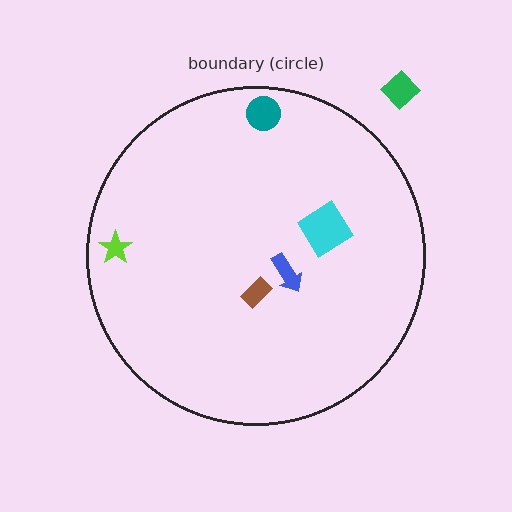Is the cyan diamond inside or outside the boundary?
Inside.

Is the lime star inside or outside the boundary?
Inside.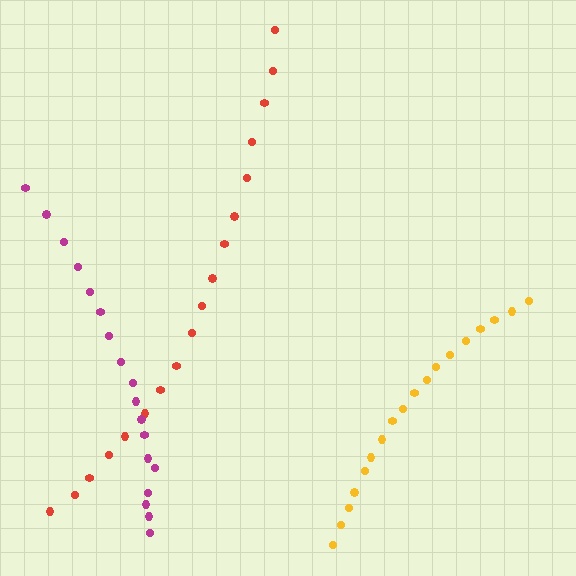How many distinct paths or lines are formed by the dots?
There are 3 distinct paths.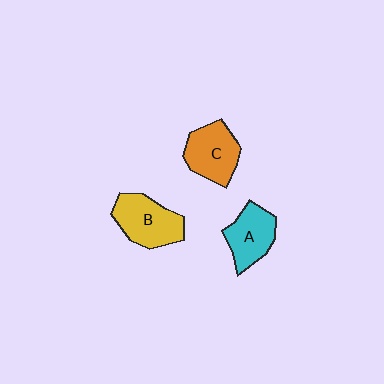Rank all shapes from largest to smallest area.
From largest to smallest: B (yellow), C (orange), A (cyan).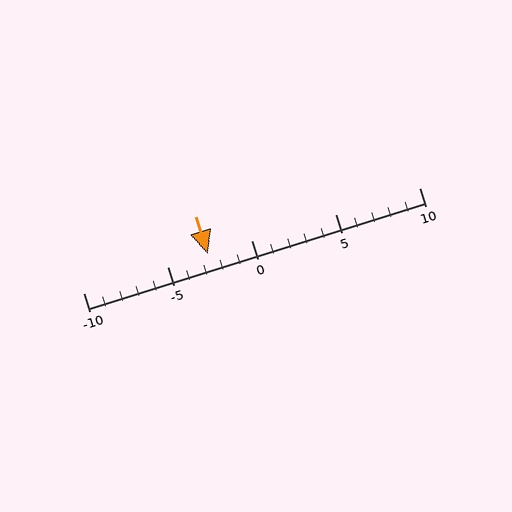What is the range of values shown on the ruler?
The ruler shows values from -10 to 10.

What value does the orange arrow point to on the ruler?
The orange arrow points to approximately -3.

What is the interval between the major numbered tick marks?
The major tick marks are spaced 5 units apart.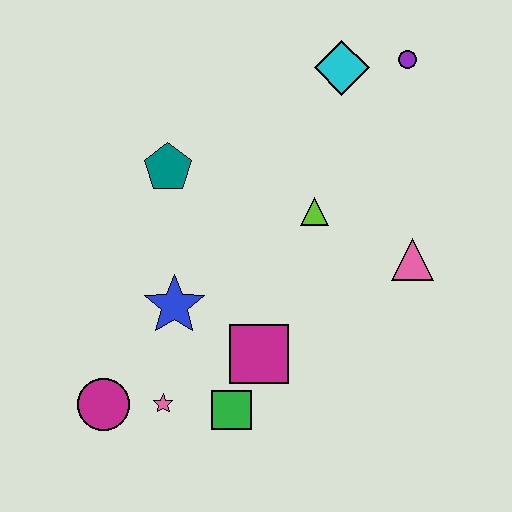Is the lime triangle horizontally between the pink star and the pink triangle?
Yes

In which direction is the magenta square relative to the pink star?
The magenta square is to the right of the pink star.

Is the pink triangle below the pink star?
No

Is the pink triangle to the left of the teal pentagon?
No